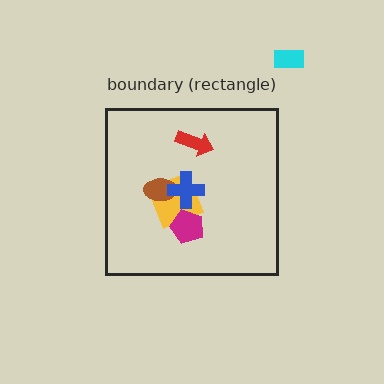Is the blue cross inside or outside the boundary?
Inside.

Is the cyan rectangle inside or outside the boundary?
Outside.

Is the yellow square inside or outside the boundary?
Inside.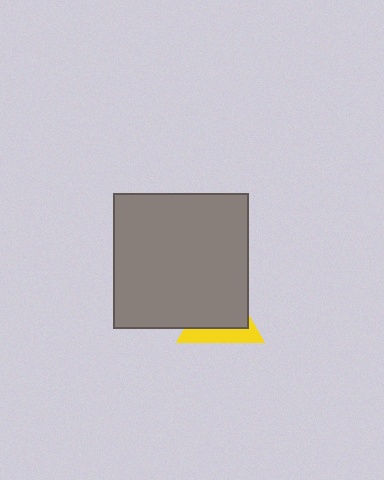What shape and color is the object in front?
The object in front is a gray square.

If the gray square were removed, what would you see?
You would see the complete yellow triangle.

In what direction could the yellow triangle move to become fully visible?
The yellow triangle could move toward the lower-right. That would shift it out from behind the gray square entirely.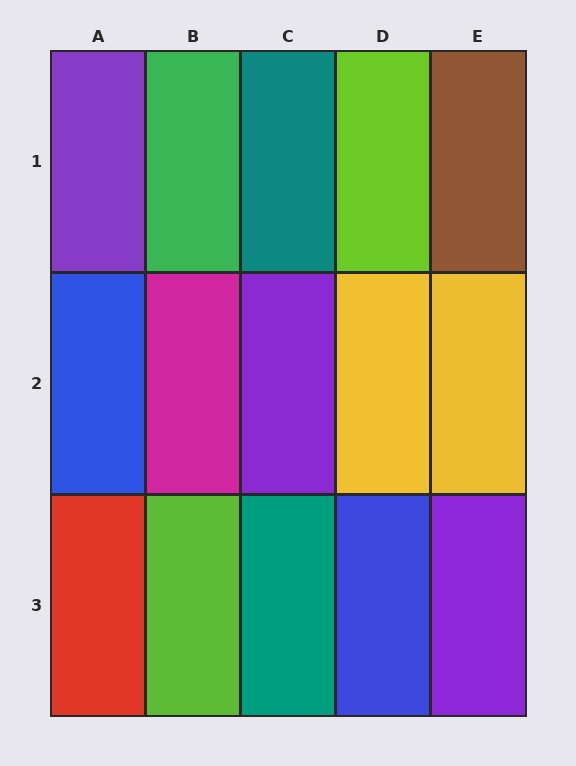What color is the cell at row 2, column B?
Magenta.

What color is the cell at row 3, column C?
Teal.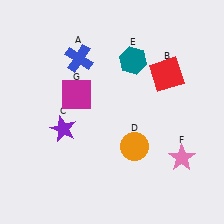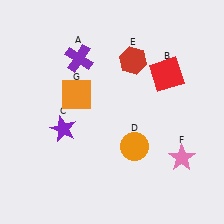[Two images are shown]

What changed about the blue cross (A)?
In Image 1, A is blue. In Image 2, it changed to purple.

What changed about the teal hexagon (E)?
In Image 1, E is teal. In Image 2, it changed to red.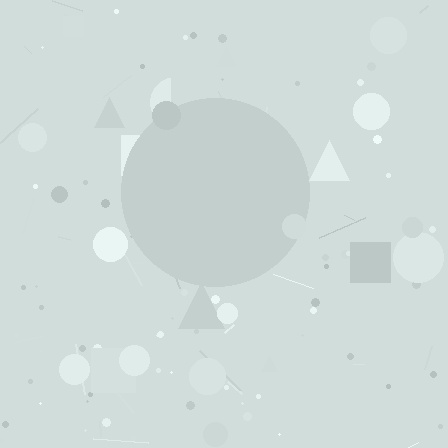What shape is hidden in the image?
A circle is hidden in the image.